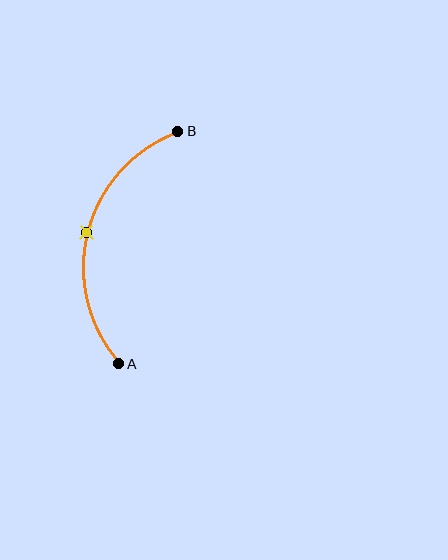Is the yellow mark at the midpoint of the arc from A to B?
Yes. The yellow mark lies on the arc at equal arc-length from both A and B — it is the arc midpoint.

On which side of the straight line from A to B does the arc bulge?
The arc bulges to the left of the straight line connecting A and B.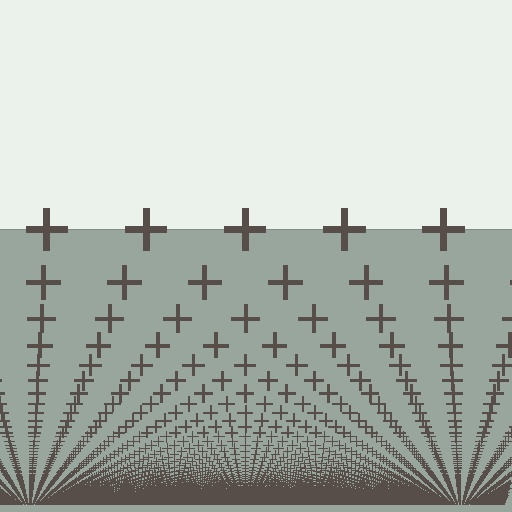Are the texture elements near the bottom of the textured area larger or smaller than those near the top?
Smaller. The gradient is inverted — elements near the bottom are smaller and denser.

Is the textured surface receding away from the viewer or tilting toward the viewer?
The surface appears to tilt toward the viewer. Texture elements get larger and sparser toward the top.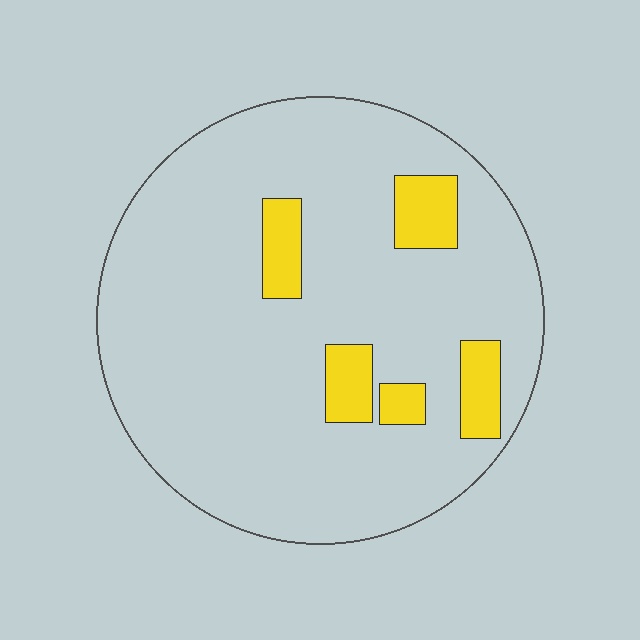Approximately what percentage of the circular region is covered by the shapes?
Approximately 10%.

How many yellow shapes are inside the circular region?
5.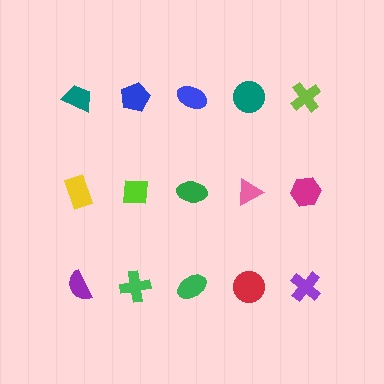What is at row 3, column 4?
A red circle.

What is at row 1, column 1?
A teal trapezoid.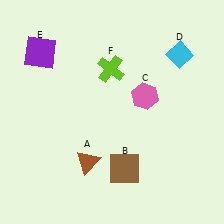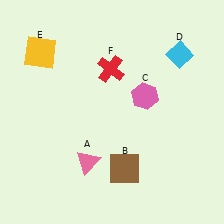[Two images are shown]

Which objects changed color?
A changed from brown to pink. E changed from purple to yellow. F changed from lime to red.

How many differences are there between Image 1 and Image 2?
There are 3 differences between the two images.